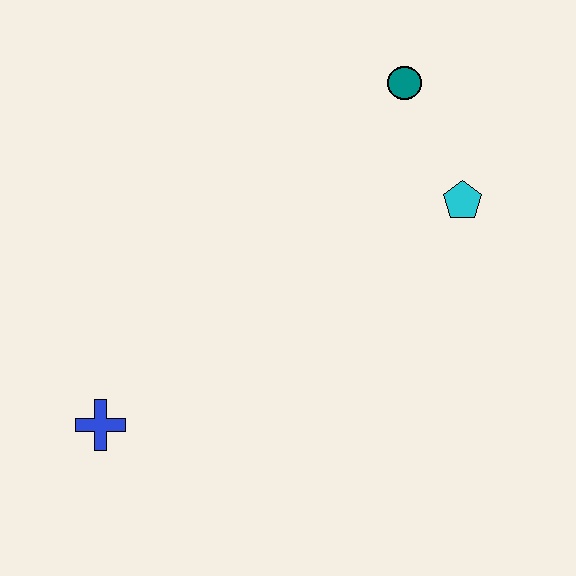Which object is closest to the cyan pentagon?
The teal circle is closest to the cyan pentagon.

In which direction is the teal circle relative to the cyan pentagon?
The teal circle is above the cyan pentagon.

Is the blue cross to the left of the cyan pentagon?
Yes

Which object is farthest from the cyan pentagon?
The blue cross is farthest from the cyan pentagon.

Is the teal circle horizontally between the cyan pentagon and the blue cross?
Yes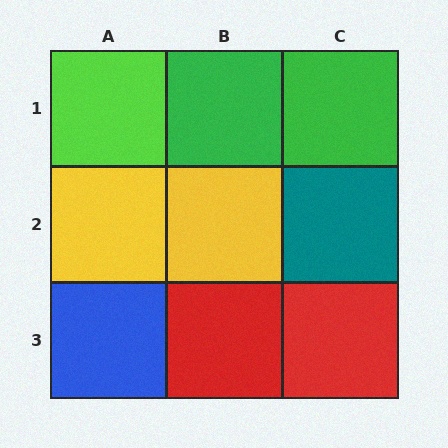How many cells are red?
2 cells are red.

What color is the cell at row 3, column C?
Red.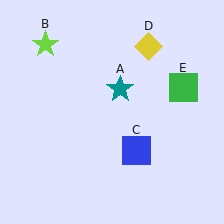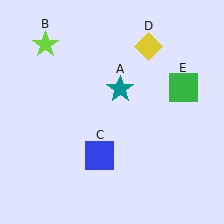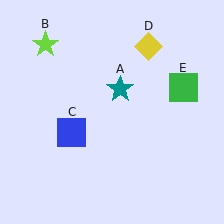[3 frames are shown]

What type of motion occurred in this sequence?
The blue square (object C) rotated clockwise around the center of the scene.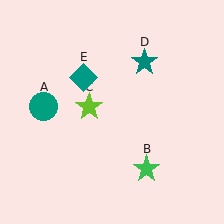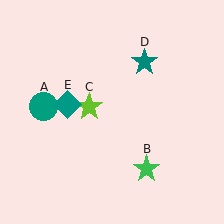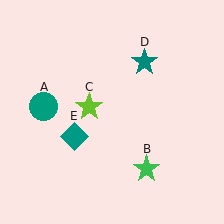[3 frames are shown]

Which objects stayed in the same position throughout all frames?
Teal circle (object A) and green star (object B) and lime star (object C) and teal star (object D) remained stationary.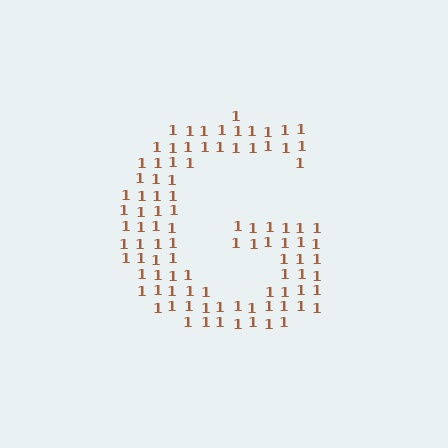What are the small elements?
The small elements are digit 1's.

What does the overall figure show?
The overall figure shows the letter G.